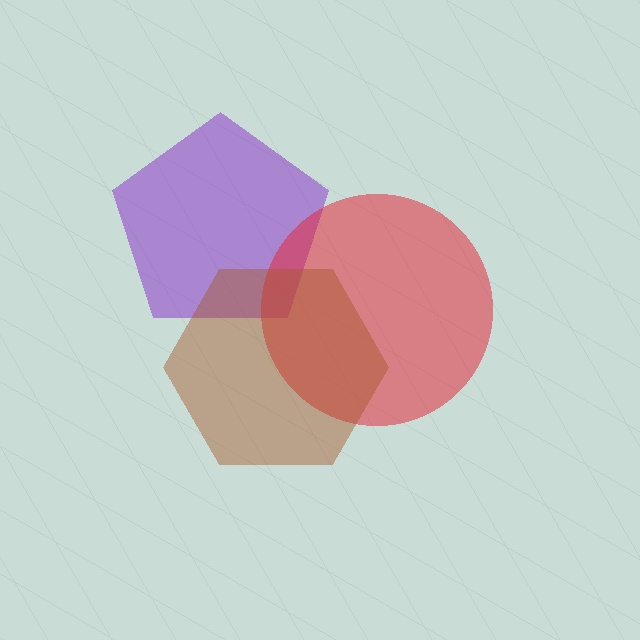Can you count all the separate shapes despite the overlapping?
Yes, there are 3 separate shapes.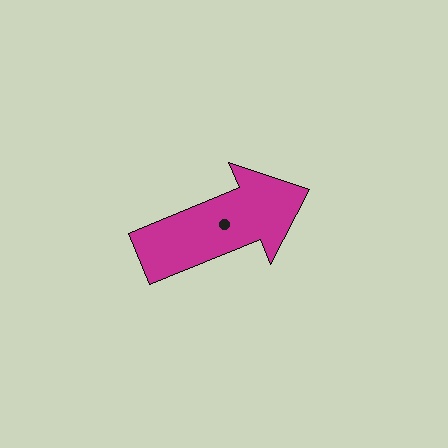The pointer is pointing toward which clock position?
Roughly 2 o'clock.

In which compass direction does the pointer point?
East.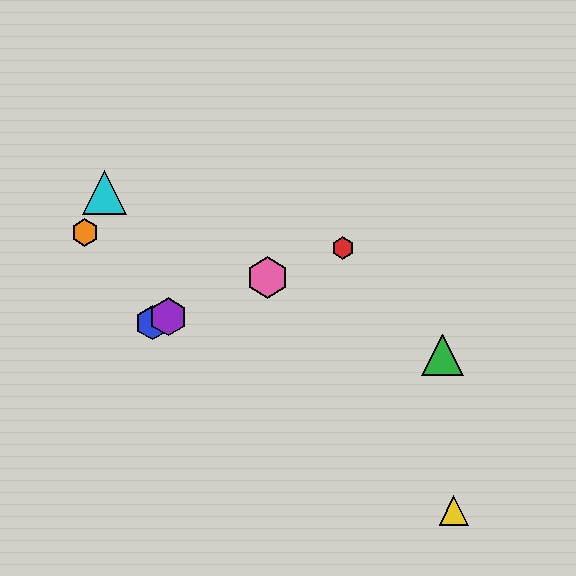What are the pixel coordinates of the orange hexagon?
The orange hexagon is at (85, 233).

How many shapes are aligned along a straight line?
4 shapes (the red hexagon, the blue hexagon, the purple hexagon, the pink hexagon) are aligned along a straight line.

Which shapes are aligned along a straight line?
The red hexagon, the blue hexagon, the purple hexagon, the pink hexagon are aligned along a straight line.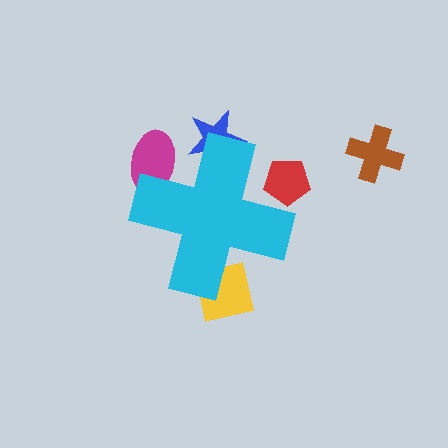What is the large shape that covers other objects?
A cyan cross.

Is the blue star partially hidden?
Yes, the blue star is partially hidden behind the cyan cross.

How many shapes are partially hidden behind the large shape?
4 shapes are partially hidden.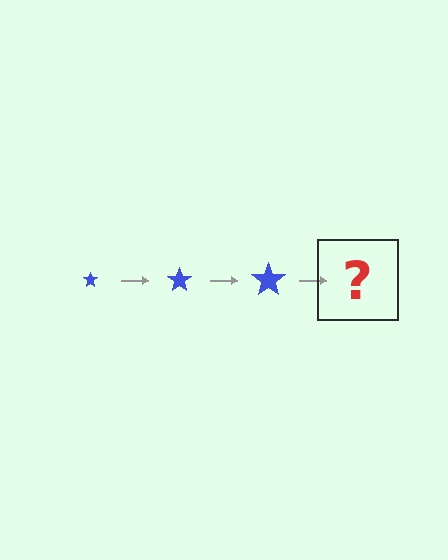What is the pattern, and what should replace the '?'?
The pattern is that the star gets progressively larger each step. The '?' should be a blue star, larger than the previous one.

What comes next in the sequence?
The next element should be a blue star, larger than the previous one.